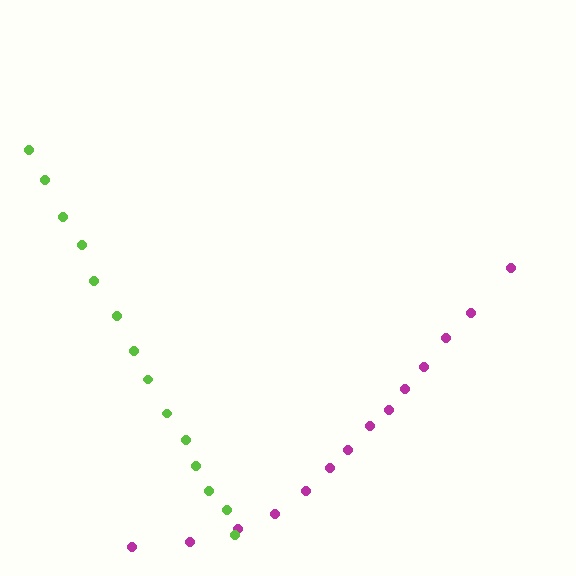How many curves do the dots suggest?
There are 2 distinct paths.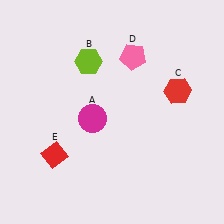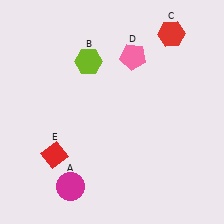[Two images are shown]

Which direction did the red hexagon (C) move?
The red hexagon (C) moved up.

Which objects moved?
The objects that moved are: the magenta circle (A), the red hexagon (C).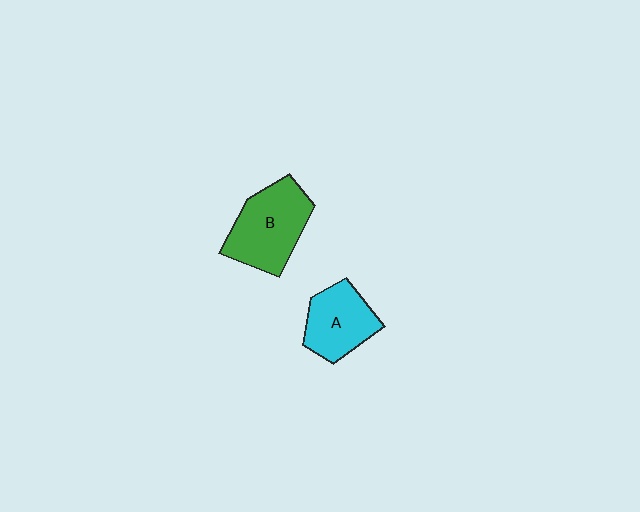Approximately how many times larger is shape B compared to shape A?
Approximately 1.3 times.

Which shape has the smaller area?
Shape A (cyan).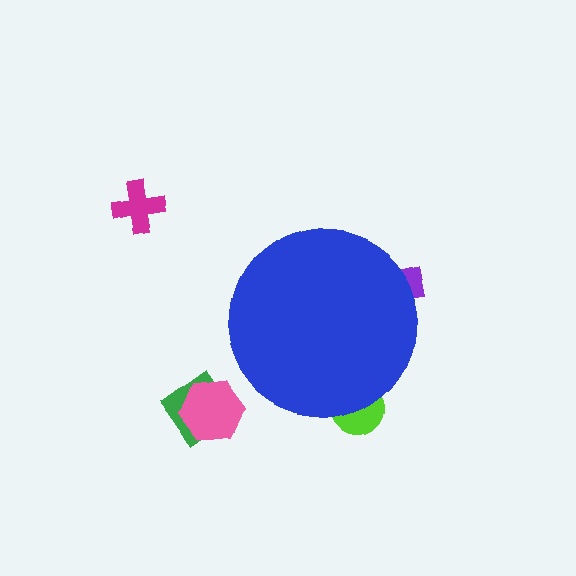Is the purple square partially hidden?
Yes, the purple square is partially hidden behind the blue circle.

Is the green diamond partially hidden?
No, the green diamond is fully visible.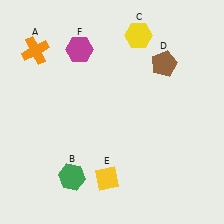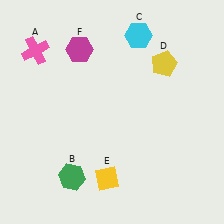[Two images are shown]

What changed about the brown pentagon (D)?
In Image 1, D is brown. In Image 2, it changed to yellow.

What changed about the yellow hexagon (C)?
In Image 1, C is yellow. In Image 2, it changed to cyan.